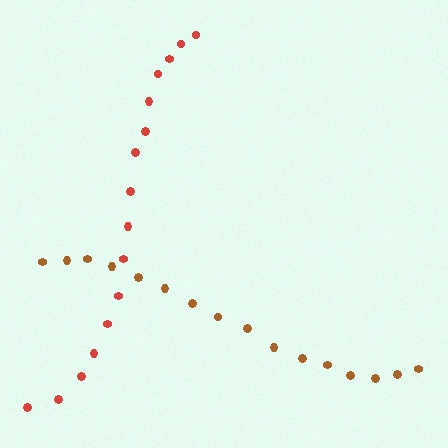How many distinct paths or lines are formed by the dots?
There are 2 distinct paths.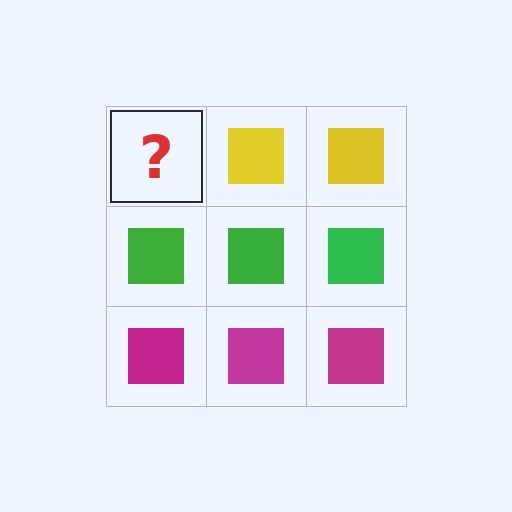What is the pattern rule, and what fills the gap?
The rule is that each row has a consistent color. The gap should be filled with a yellow square.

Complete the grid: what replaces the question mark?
The question mark should be replaced with a yellow square.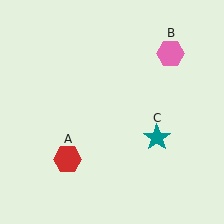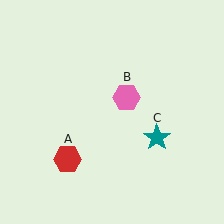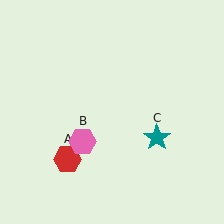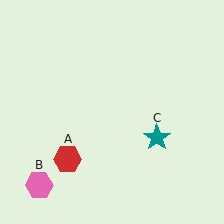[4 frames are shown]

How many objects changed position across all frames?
1 object changed position: pink hexagon (object B).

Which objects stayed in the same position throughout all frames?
Red hexagon (object A) and teal star (object C) remained stationary.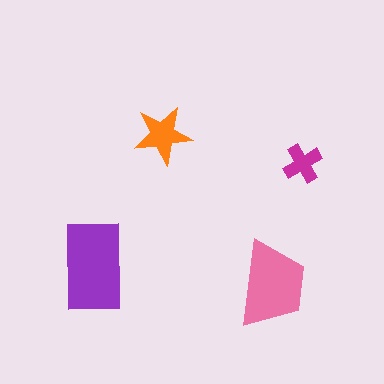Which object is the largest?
The purple rectangle.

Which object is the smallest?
The magenta cross.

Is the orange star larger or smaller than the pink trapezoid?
Smaller.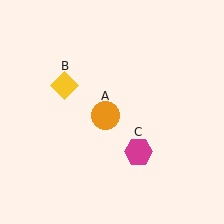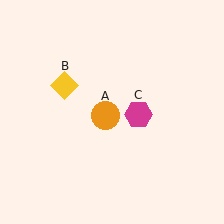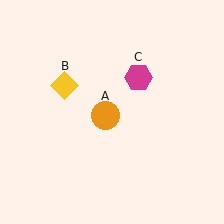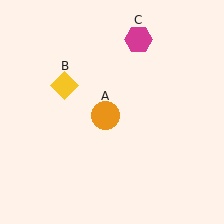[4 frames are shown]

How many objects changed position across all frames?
1 object changed position: magenta hexagon (object C).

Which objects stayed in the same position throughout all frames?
Orange circle (object A) and yellow diamond (object B) remained stationary.